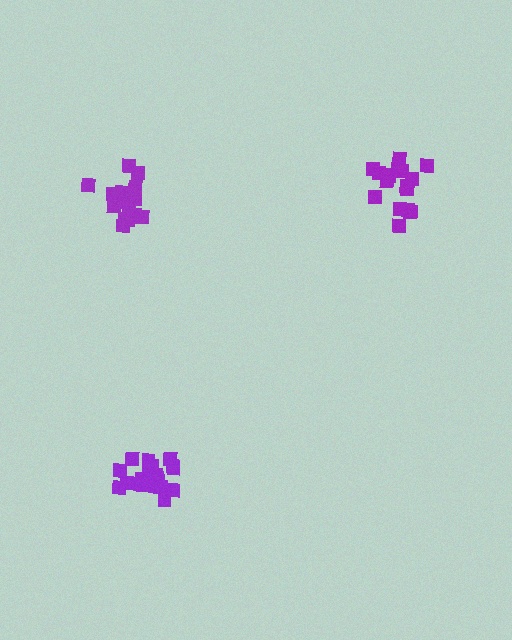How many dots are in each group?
Group 1: 15 dots, Group 2: 16 dots, Group 3: 21 dots (52 total).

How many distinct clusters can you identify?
There are 3 distinct clusters.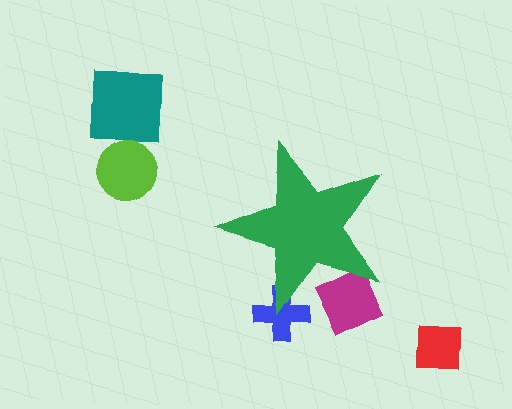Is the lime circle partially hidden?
No, the lime circle is fully visible.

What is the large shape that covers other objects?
A green star.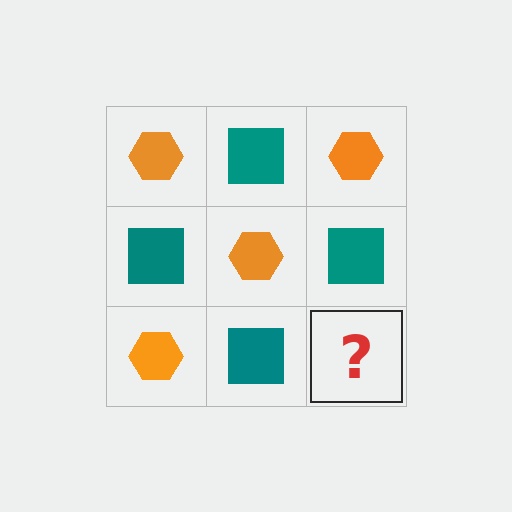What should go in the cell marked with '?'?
The missing cell should contain an orange hexagon.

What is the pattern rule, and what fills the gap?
The rule is that it alternates orange hexagon and teal square in a checkerboard pattern. The gap should be filled with an orange hexagon.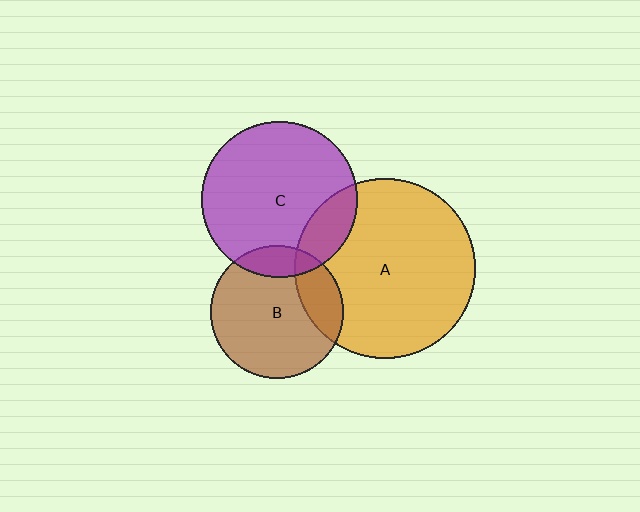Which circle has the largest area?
Circle A (orange).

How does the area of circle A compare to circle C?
Approximately 1.3 times.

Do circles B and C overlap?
Yes.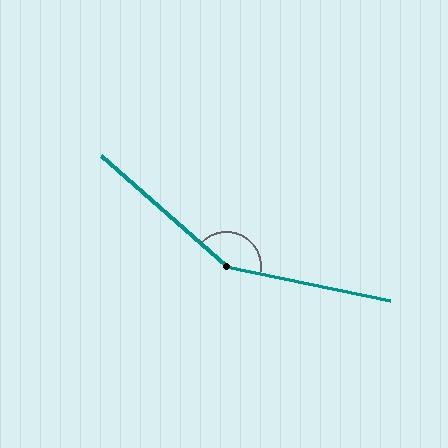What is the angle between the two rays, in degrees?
Approximately 150 degrees.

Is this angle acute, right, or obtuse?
It is obtuse.